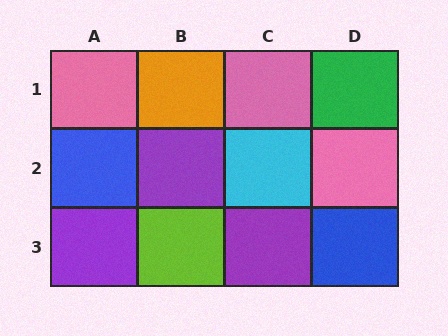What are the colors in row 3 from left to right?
Purple, lime, purple, blue.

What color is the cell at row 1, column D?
Green.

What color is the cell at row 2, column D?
Pink.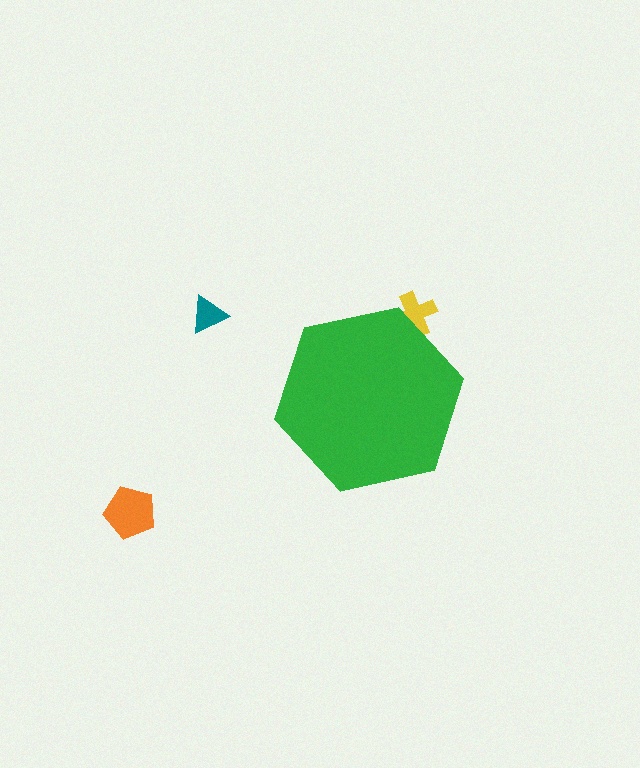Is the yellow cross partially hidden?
Yes, the yellow cross is partially hidden behind the green hexagon.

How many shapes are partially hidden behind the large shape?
1 shape is partially hidden.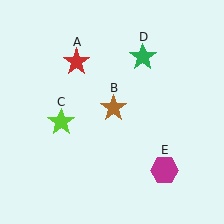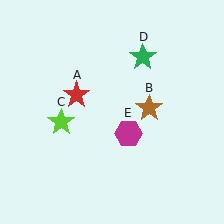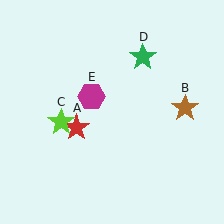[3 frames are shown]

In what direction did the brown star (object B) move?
The brown star (object B) moved right.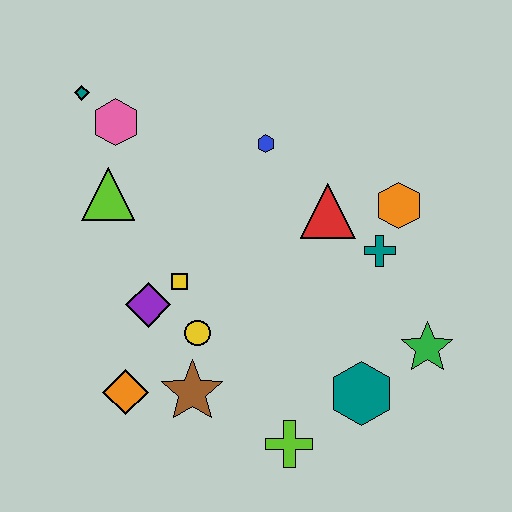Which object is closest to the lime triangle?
The pink hexagon is closest to the lime triangle.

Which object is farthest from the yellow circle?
The teal diamond is farthest from the yellow circle.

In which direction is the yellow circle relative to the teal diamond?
The yellow circle is below the teal diamond.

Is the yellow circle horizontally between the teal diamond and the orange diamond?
No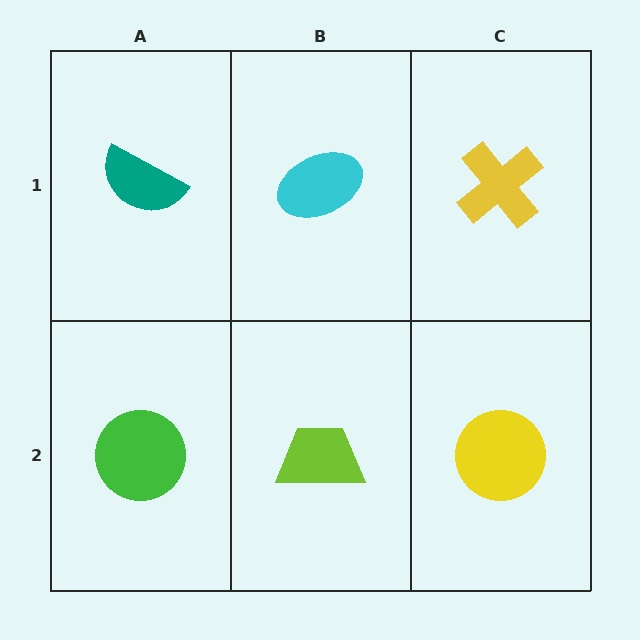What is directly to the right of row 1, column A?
A cyan ellipse.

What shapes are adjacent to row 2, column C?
A yellow cross (row 1, column C), a lime trapezoid (row 2, column B).